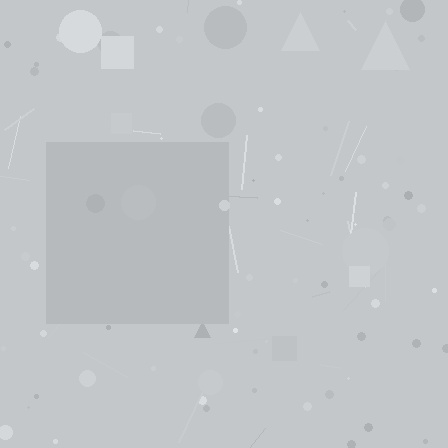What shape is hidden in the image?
A square is hidden in the image.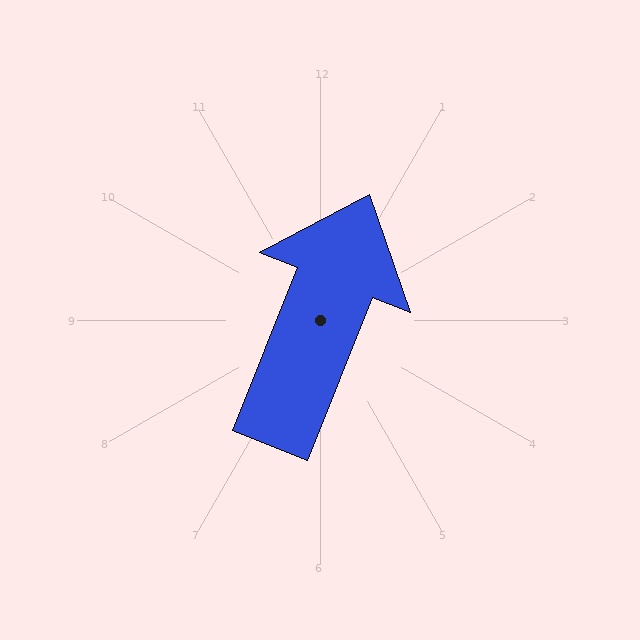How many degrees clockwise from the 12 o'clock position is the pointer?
Approximately 22 degrees.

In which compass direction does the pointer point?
North.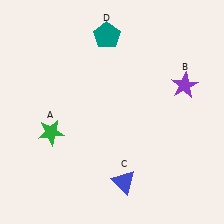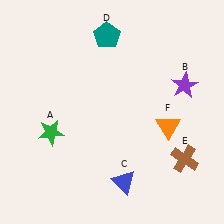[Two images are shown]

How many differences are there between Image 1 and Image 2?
There are 2 differences between the two images.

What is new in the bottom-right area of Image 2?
A brown cross (E) was added in the bottom-right area of Image 2.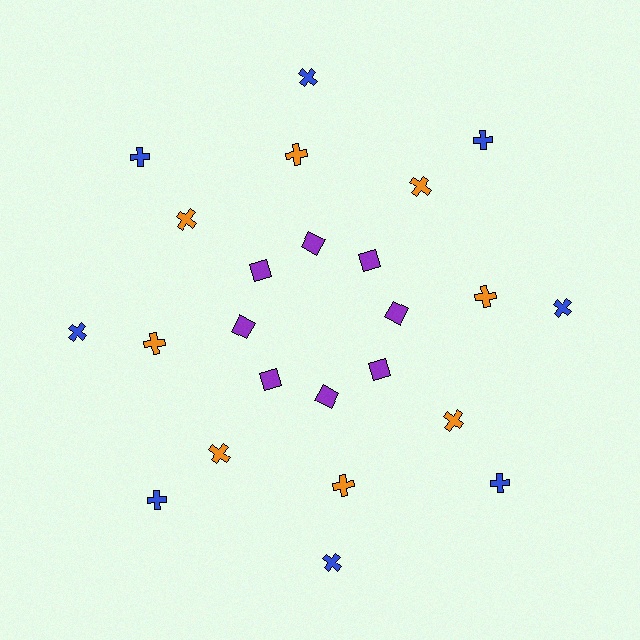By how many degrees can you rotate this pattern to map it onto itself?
The pattern maps onto itself every 45 degrees of rotation.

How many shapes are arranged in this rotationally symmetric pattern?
There are 24 shapes, arranged in 8 groups of 3.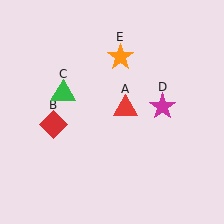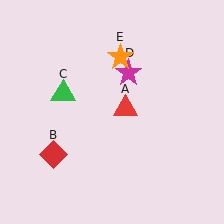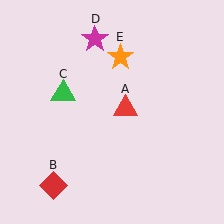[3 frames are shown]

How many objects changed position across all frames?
2 objects changed position: red diamond (object B), magenta star (object D).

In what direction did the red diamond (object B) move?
The red diamond (object B) moved down.